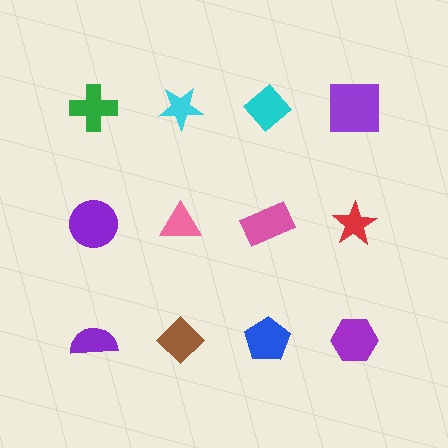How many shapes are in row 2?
4 shapes.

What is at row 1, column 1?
A green cross.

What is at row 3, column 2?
A brown diamond.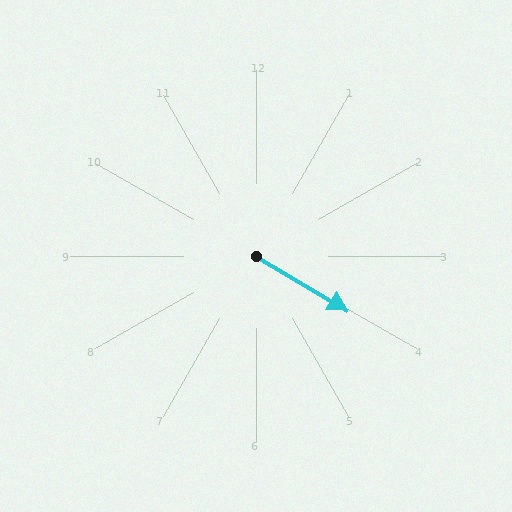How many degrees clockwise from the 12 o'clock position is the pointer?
Approximately 121 degrees.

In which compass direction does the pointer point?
Southeast.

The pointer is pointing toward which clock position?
Roughly 4 o'clock.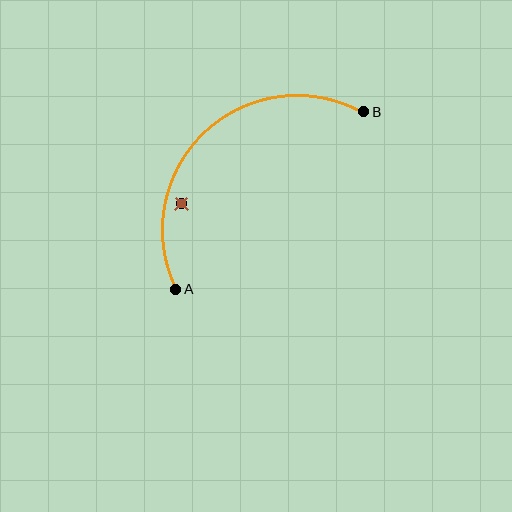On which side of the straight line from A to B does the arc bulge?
The arc bulges above and to the left of the straight line connecting A and B.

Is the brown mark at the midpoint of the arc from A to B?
No — the brown mark does not lie on the arc at all. It sits slightly inside the curve.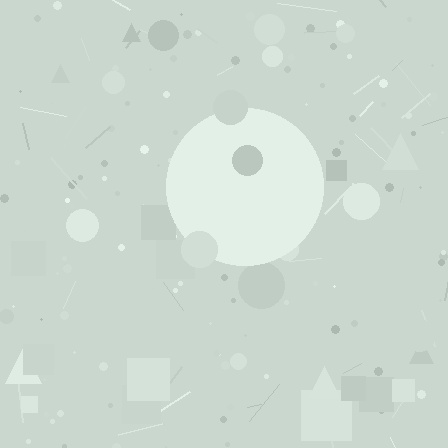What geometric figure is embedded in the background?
A circle is embedded in the background.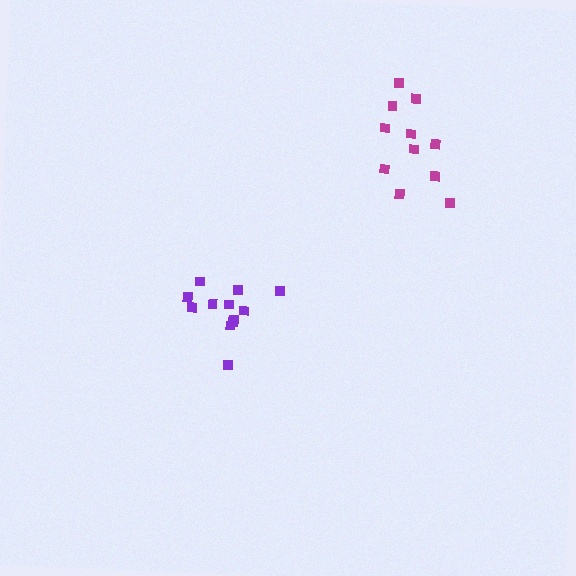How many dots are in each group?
Group 1: 11 dots, Group 2: 12 dots (23 total).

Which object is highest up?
The magenta cluster is topmost.